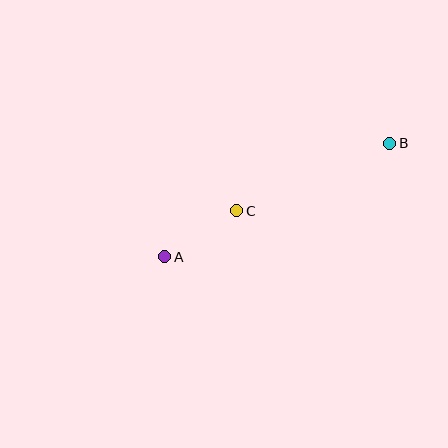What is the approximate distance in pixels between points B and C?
The distance between B and C is approximately 167 pixels.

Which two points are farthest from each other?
Points A and B are farthest from each other.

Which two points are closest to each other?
Points A and C are closest to each other.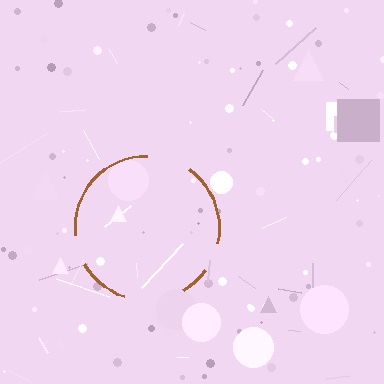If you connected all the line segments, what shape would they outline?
They would outline a circle.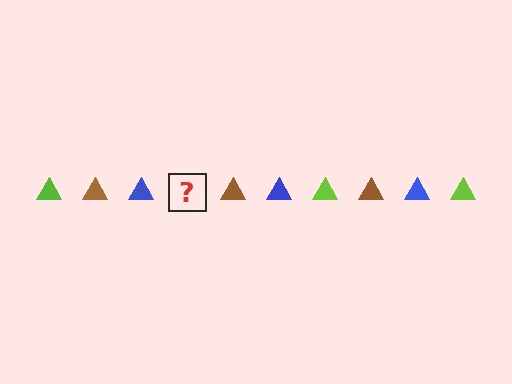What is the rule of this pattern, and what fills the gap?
The rule is that the pattern cycles through lime, brown, blue triangles. The gap should be filled with a lime triangle.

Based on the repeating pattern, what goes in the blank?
The blank should be a lime triangle.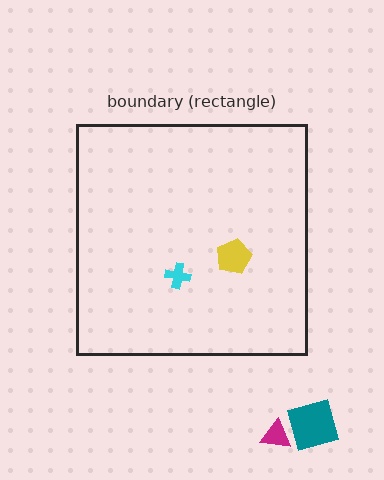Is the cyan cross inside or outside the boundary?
Inside.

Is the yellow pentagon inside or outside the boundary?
Inside.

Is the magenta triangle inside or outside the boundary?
Outside.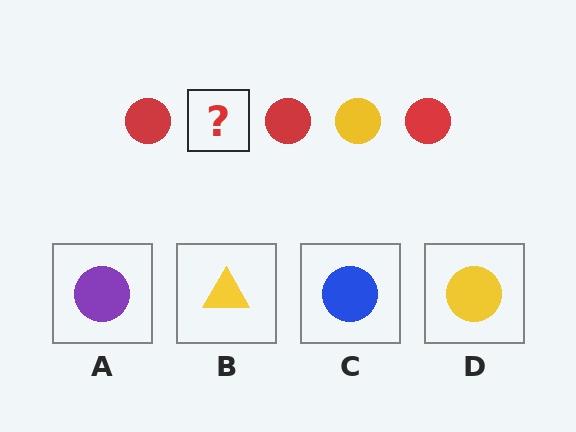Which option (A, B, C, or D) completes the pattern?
D.